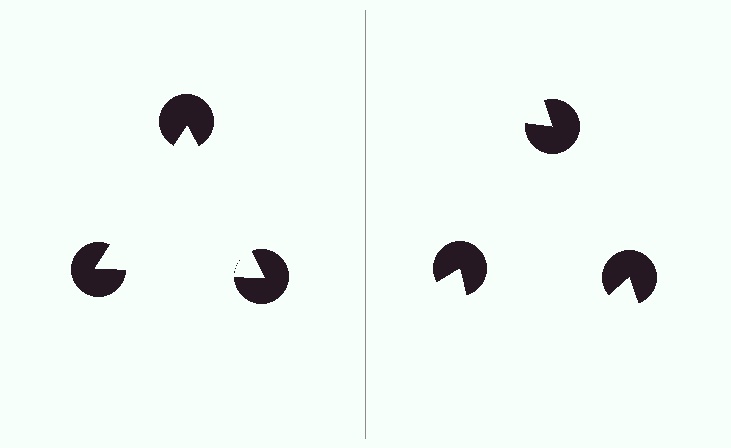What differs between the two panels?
The pac-man discs are positioned identically on both sides; only the wedge orientations differ. On the left they align to a triangle; on the right they are misaligned.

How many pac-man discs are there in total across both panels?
6 — 3 on each side.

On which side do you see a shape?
An illusory triangle appears on the left side. On the right side the wedge cuts are rotated, so no coherent shape forms.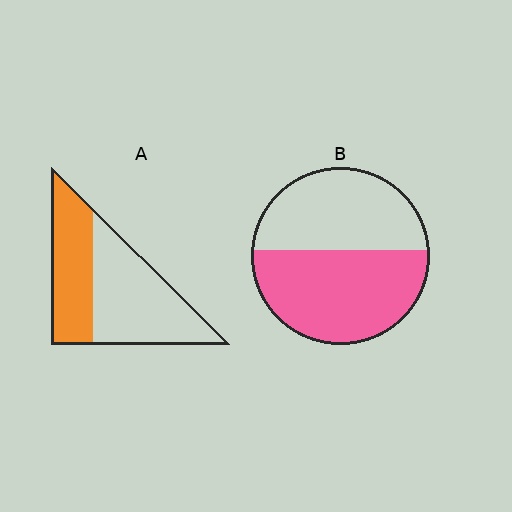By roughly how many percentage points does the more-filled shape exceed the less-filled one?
By roughly 15 percentage points (B over A).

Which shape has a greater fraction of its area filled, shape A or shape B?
Shape B.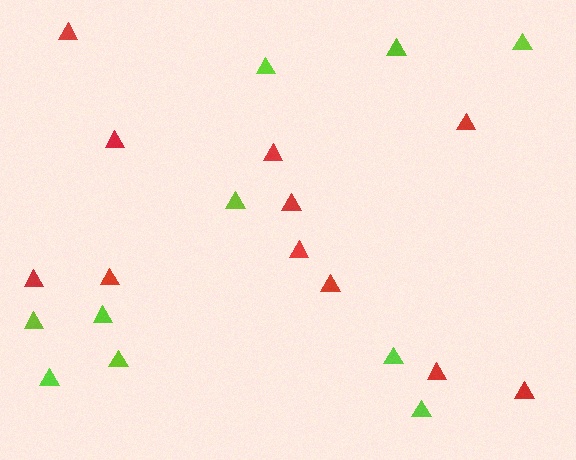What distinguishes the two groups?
There are 2 groups: one group of red triangles (11) and one group of lime triangles (10).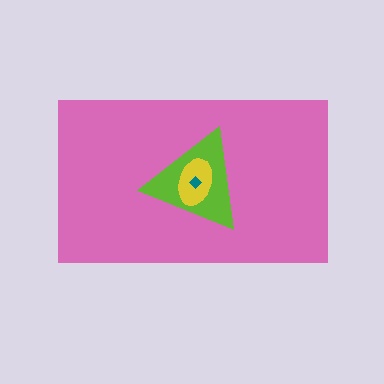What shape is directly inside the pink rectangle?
The lime triangle.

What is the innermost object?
The teal diamond.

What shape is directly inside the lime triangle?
The yellow ellipse.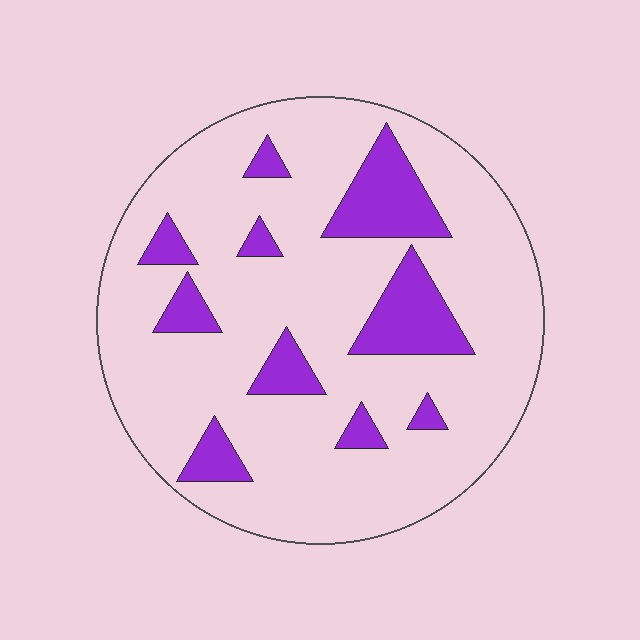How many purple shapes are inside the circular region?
10.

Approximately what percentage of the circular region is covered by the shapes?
Approximately 20%.